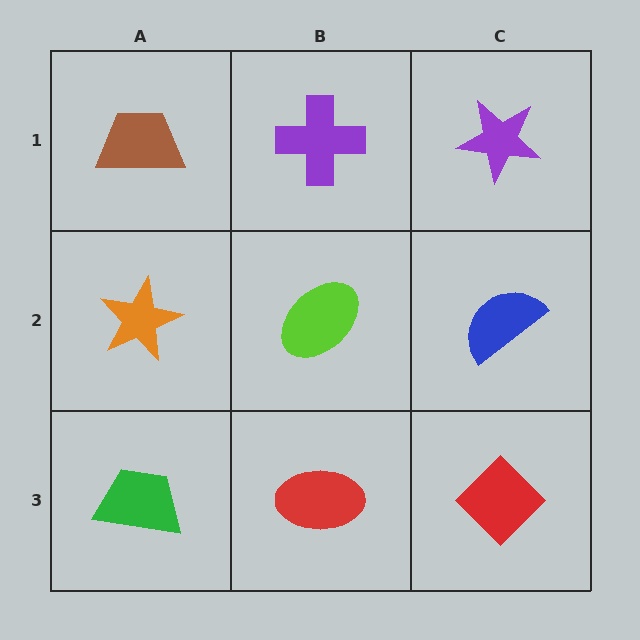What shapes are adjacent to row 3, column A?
An orange star (row 2, column A), a red ellipse (row 3, column B).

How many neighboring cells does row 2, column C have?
3.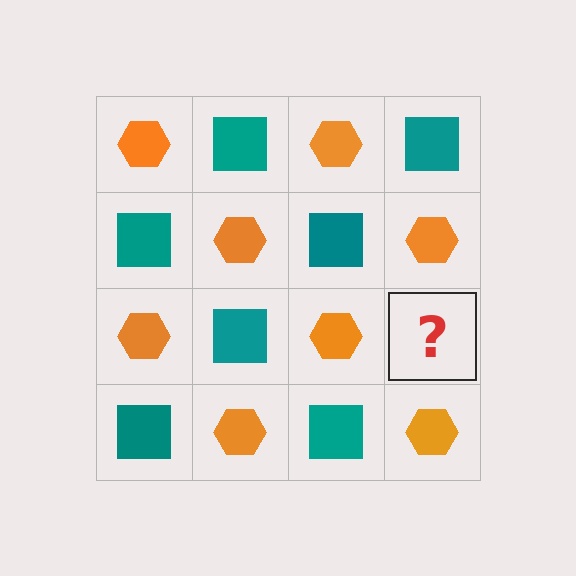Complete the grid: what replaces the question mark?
The question mark should be replaced with a teal square.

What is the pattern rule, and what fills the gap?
The rule is that it alternates orange hexagon and teal square in a checkerboard pattern. The gap should be filled with a teal square.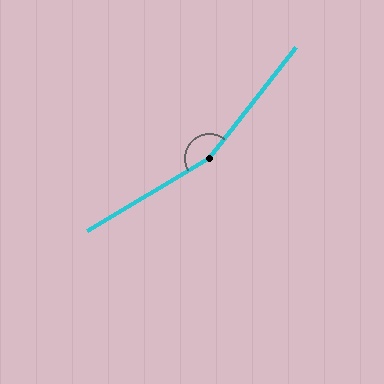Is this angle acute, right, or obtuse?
It is obtuse.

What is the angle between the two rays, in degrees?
Approximately 159 degrees.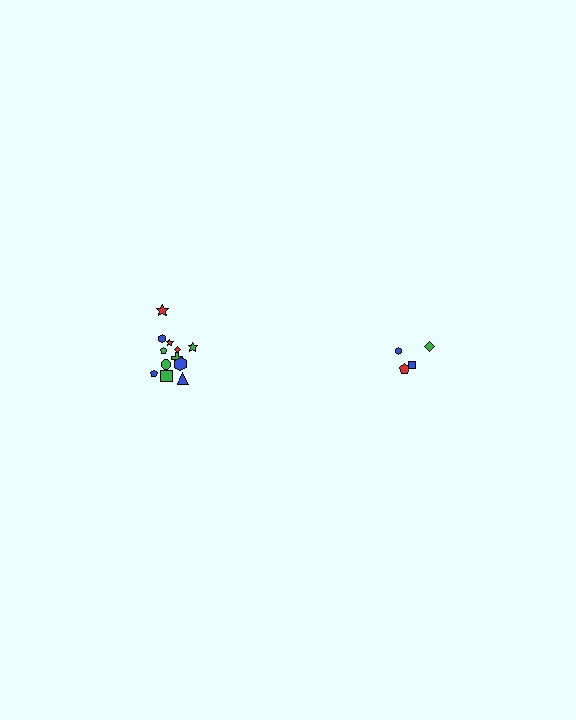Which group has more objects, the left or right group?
The left group.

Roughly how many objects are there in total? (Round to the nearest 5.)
Roughly 15 objects in total.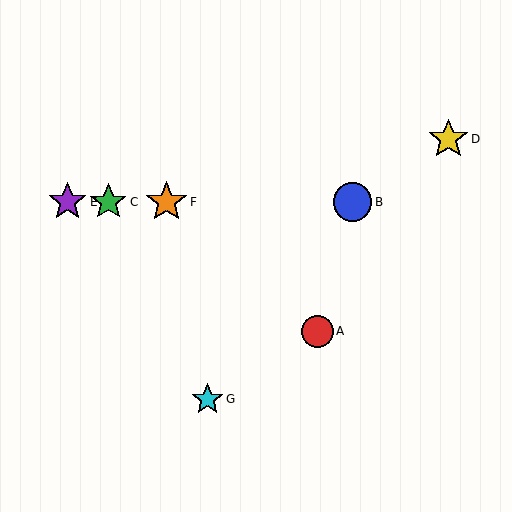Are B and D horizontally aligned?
No, B is at y≈202 and D is at y≈139.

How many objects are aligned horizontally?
4 objects (B, C, E, F) are aligned horizontally.